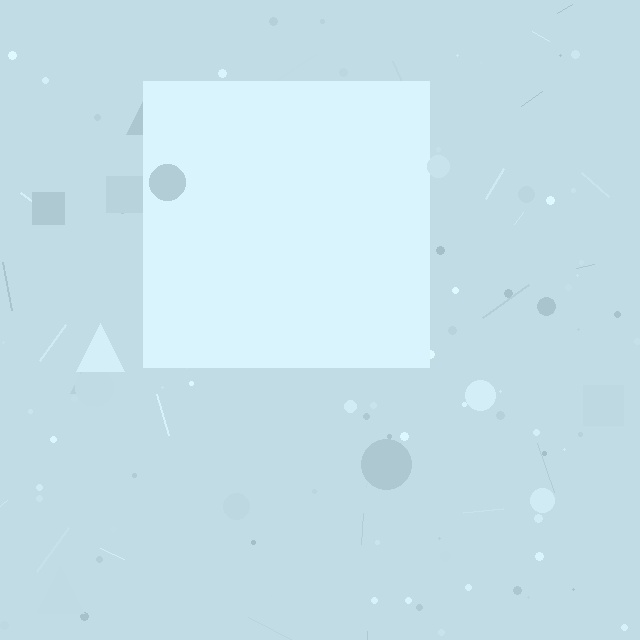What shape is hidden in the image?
A square is hidden in the image.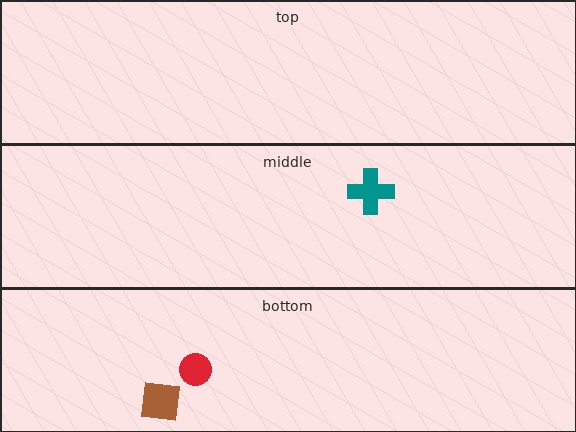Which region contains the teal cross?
The middle region.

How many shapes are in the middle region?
1.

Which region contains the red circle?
The bottom region.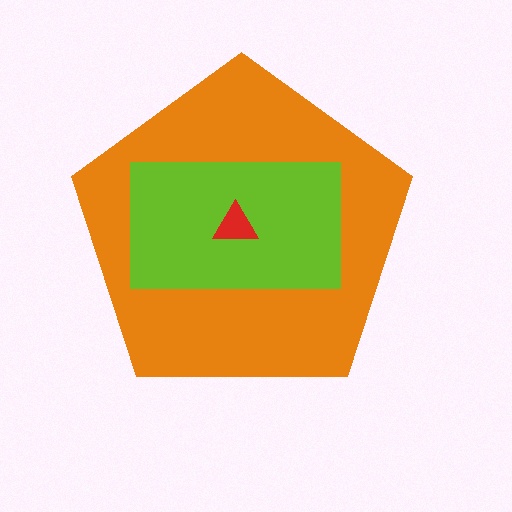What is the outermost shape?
The orange pentagon.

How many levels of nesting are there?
3.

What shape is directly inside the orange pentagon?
The lime rectangle.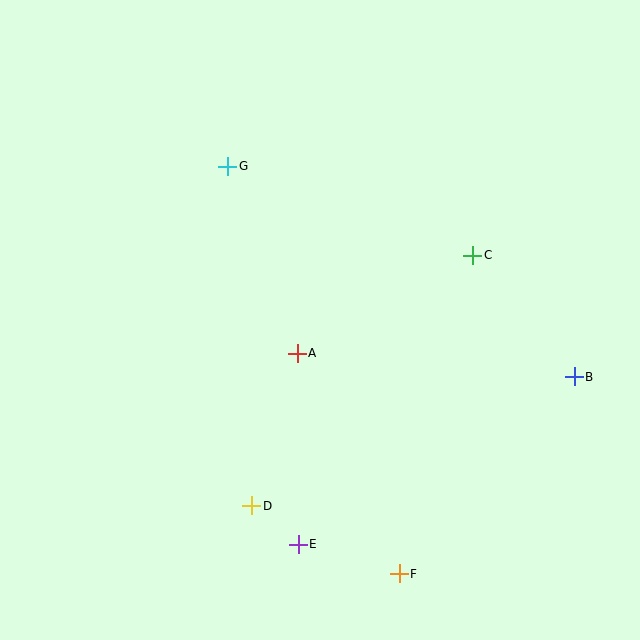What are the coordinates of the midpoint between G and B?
The midpoint between G and B is at (401, 272).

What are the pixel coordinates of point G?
Point G is at (228, 166).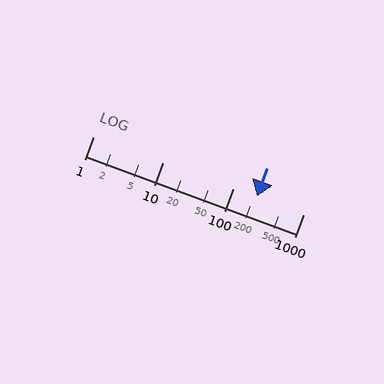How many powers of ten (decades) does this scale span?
The scale spans 3 decades, from 1 to 1000.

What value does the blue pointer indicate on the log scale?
The pointer indicates approximately 220.